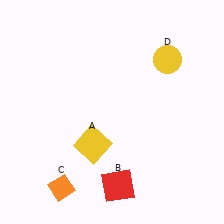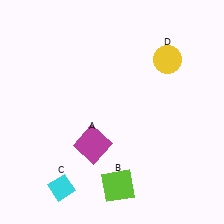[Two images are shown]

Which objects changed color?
A changed from yellow to magenta. B changed from red to lime. C changed from orange to cyan.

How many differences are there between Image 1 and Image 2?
There are 3 differences between the two images.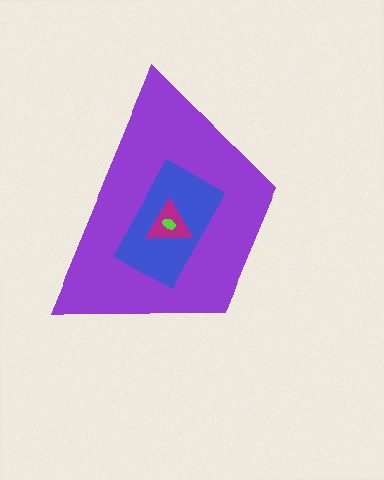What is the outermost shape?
The purple trapezoid.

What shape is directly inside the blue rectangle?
The magenta triangle.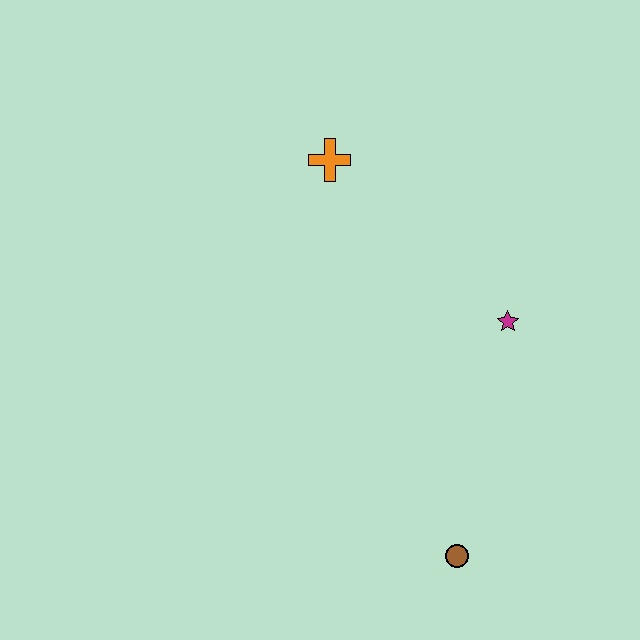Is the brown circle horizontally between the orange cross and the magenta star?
Yes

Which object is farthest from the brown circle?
The orange cross is farthest from the brown circle.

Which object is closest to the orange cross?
The magenta star is closest to the orange cross.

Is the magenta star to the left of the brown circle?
No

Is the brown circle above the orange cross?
No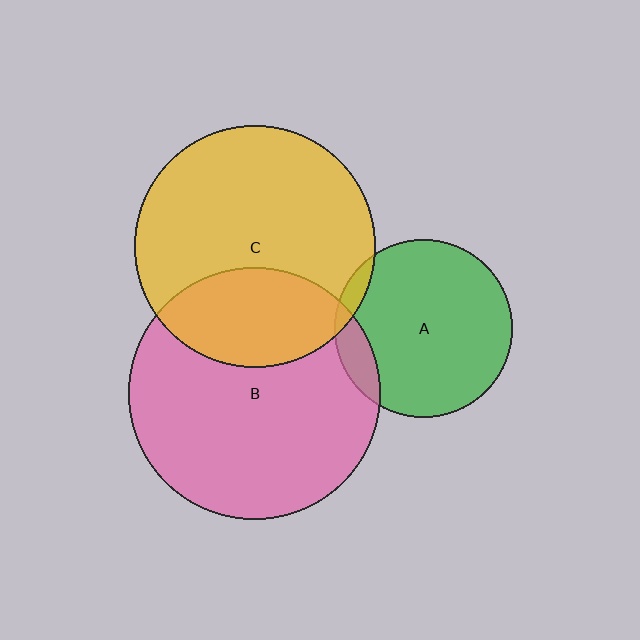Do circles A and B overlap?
Yes.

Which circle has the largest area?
Circle B (pink).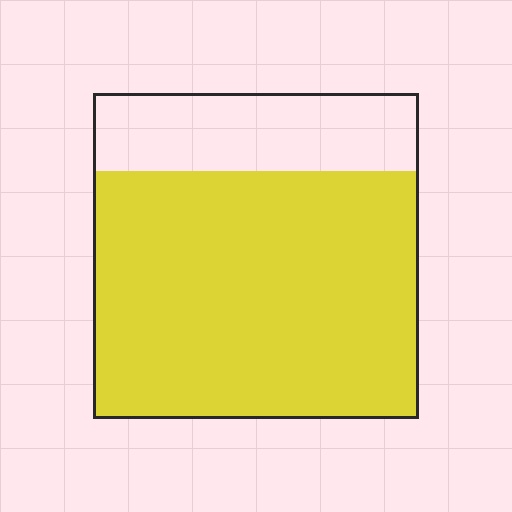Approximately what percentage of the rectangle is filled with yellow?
Approximately 75%.